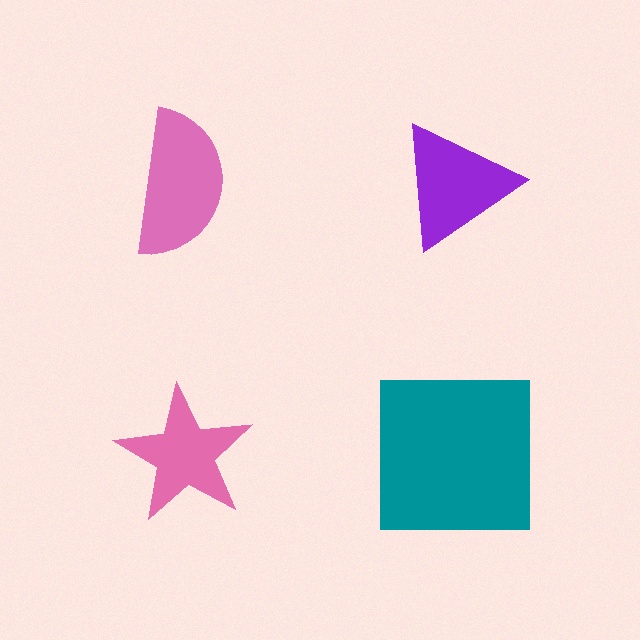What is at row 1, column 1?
A pink semicircle.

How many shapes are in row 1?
2 shapes.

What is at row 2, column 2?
A teal square.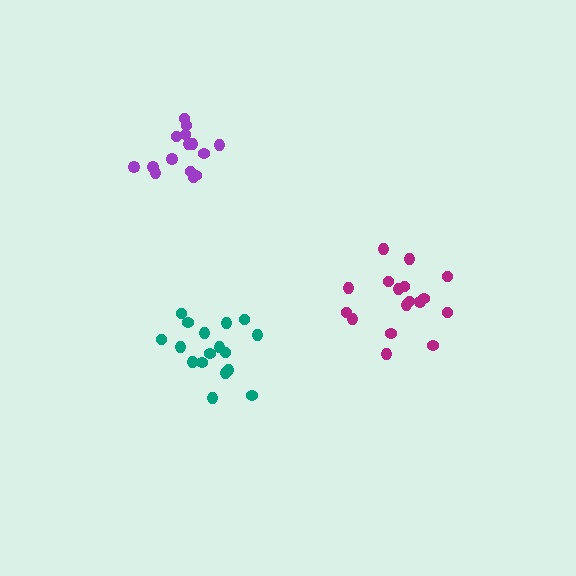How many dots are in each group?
Group 1: 17 dots, Group 2: 15 dots, Group 3: 17 dots (49 total).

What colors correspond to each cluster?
The clusters are colored: magenta, purple, teal.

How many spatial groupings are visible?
There are 3 spatial groupings.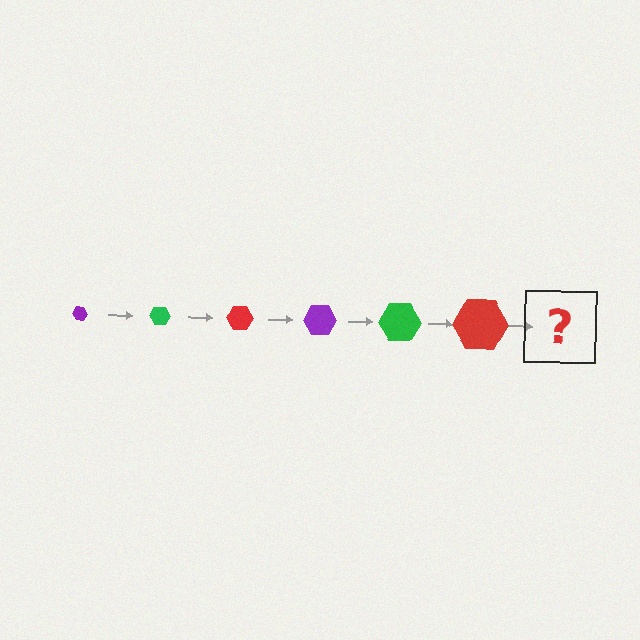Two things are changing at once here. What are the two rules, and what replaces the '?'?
The two rules are that the hexagon grows larger each step and the color cycles through purple, green, and red. The '?' should be a purple hexagon, larger than the previous one.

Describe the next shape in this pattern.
It should be a purple hexagon, larger than the previous one.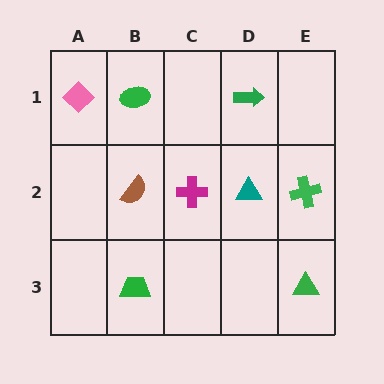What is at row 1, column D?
A green arrow.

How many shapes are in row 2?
4 shapes.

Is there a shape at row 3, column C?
No, that cell is empty.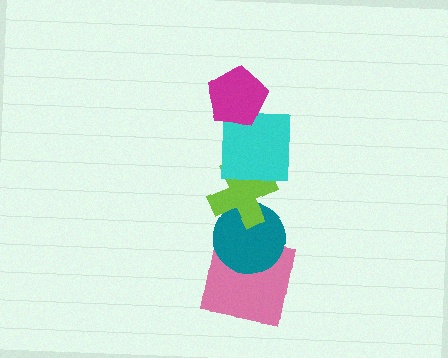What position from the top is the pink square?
The pink square is 5th from the top.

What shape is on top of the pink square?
The teal circle is on top of the pink square.